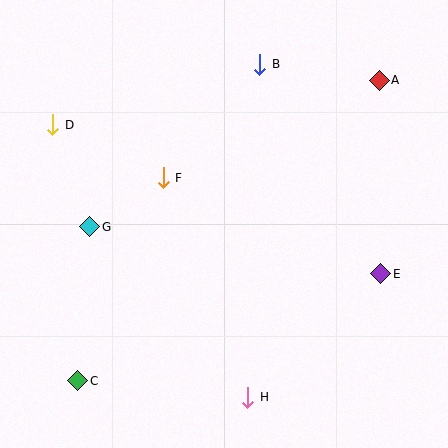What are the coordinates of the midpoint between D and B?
The midpoint between D and B is at (156, 95).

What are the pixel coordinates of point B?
Point B is at (260, 64).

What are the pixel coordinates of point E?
Point E is at (381, 274).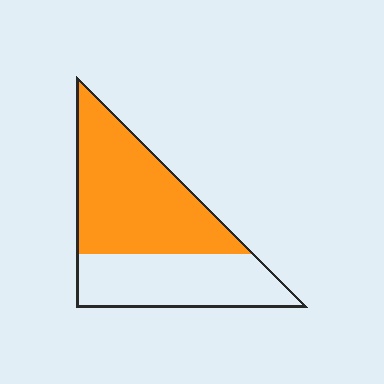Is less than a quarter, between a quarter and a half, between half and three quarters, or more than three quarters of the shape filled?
Between half and three quarters.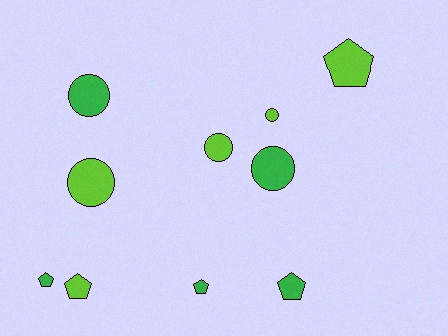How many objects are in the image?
There are 10 objects.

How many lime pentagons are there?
There are 2 lime pentagons.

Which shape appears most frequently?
Circle, with 5 objects.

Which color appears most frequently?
Lime, with 5 objects.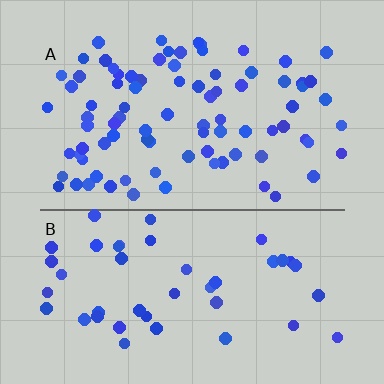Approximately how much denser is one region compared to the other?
Approximately 1.9× — region A over region B.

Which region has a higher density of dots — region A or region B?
A (the top).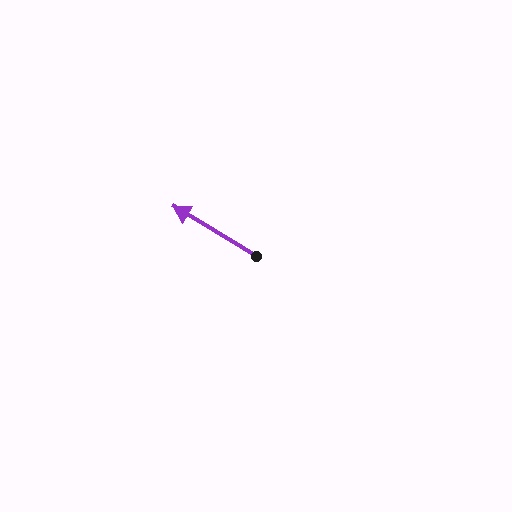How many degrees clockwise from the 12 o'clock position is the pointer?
Approximately 301 degrees.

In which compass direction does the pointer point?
Northwest.